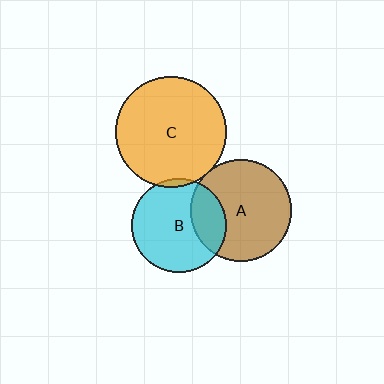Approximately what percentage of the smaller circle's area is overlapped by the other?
Approximately 5%.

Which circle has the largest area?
Circle C (orange).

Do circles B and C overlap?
Yes.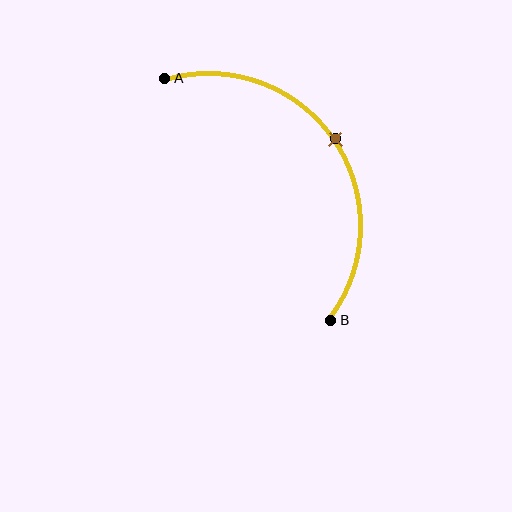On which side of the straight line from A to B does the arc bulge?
The arc bulges above and to the right of the straight line connecting A and B.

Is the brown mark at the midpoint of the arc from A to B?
Yes. The brown mark lies on the arc at equal arc-length from both A and B — it is the arc midpoint.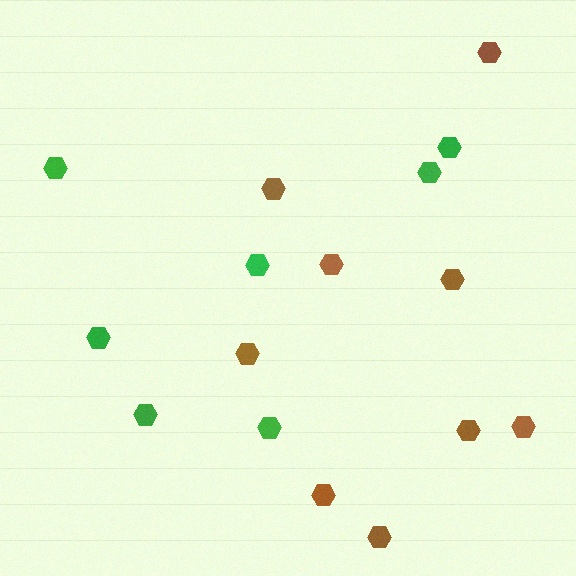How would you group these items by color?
There are 2 groups: one group of green hexagons (7) and one group of brown hexagons (9).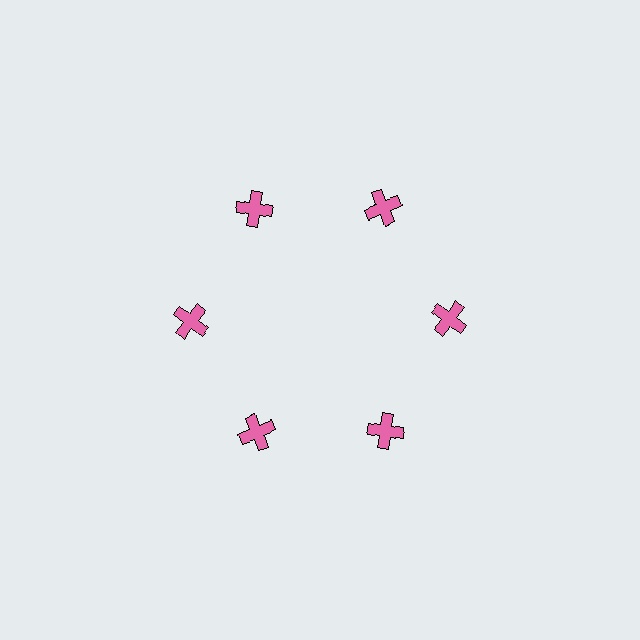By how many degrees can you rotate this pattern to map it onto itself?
The pattern maps onto itself every 60 degrees of rotation.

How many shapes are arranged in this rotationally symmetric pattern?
There are 6 shapes, arranged in 6 groups of 1.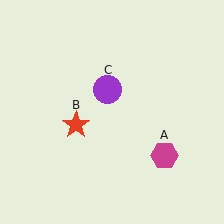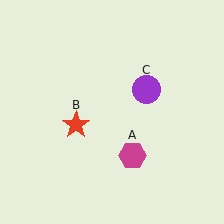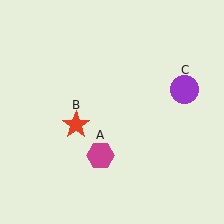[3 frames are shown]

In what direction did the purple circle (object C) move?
The purple circle (object C) moved right.